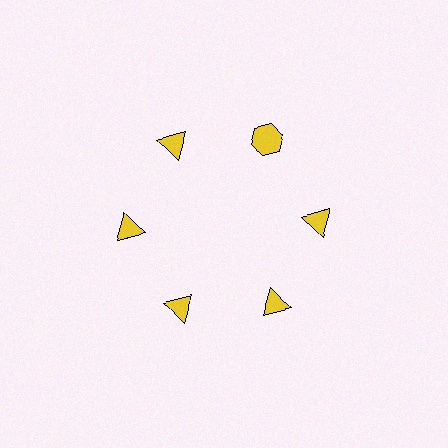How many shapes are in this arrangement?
There are 6 shapes arranged in a ring pattern.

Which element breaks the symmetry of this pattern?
The yellow hexagon at roughly the 1 o'clock position breaks the symmetry. All other shapes are yellow triangles.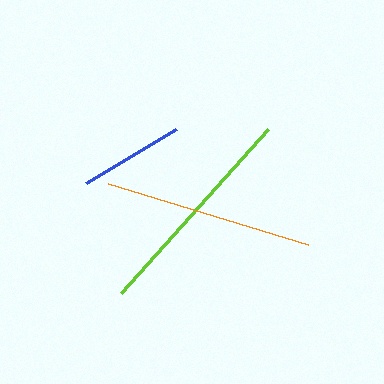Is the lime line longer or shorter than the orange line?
The lime line is longer than the orange line.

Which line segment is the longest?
The lime line is the longest at approximately 220 pixels.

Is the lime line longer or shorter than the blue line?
The lime line is longer than the blue line.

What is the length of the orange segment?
The orange segment is approximately 210 pixels long.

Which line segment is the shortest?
The blue line is the shortest at approximately 106 pixels.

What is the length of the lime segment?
The lime segment is approximately 220 pixels long.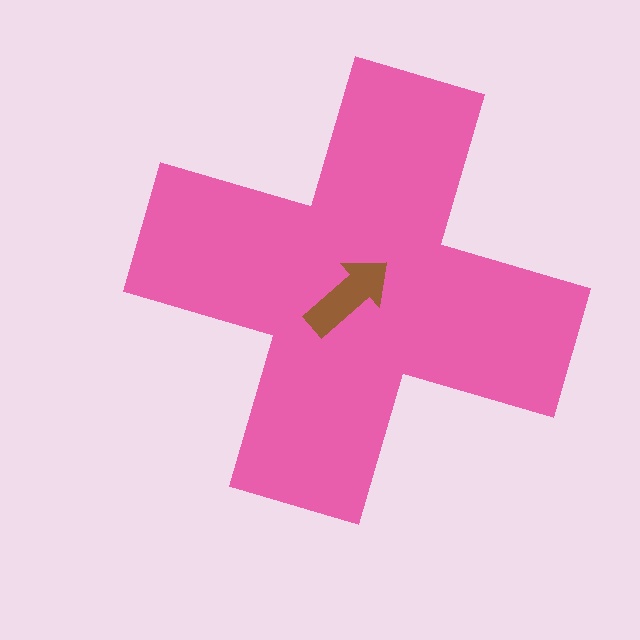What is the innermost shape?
The brown arrow.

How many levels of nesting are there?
2.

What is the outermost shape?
The pink cross.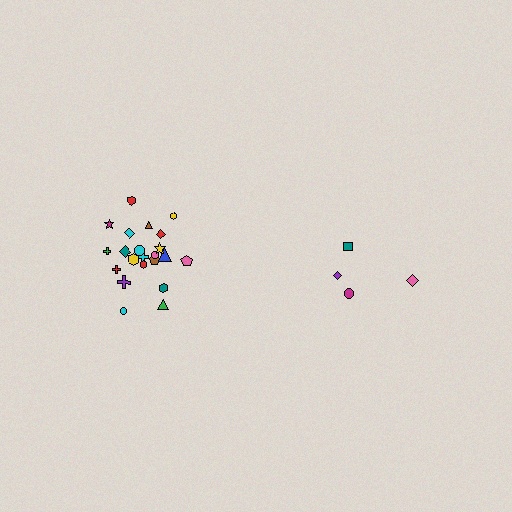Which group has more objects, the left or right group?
The left group.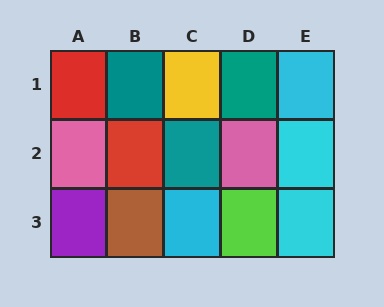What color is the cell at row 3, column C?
Cyan.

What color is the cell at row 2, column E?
Cyan.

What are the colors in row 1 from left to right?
Red, teal, yellow, teal, cyan.